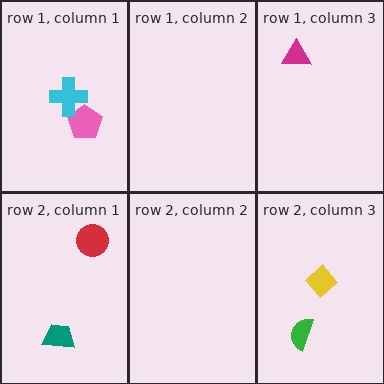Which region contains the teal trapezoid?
The row 2, column 1 region.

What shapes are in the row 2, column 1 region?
The red circle, the teal trapezoid.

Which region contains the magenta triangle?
The row 1, column 3 region.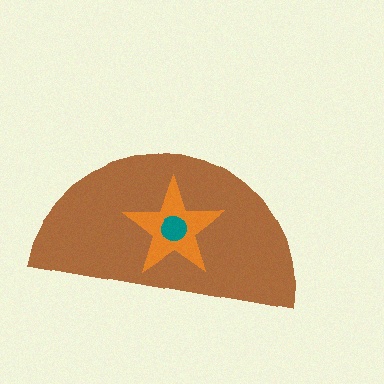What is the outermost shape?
The brown semicircle.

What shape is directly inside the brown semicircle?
The orange star.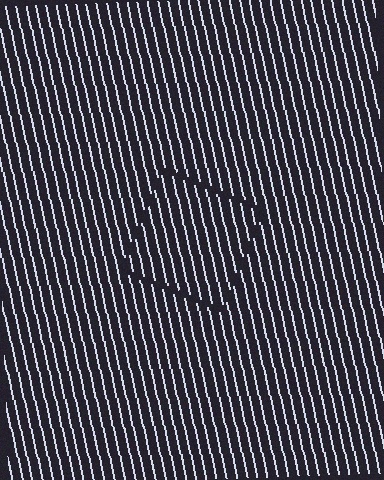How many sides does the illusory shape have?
4 sides — the line-ends trace a square.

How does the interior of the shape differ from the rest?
The interior of the shape contains the same grating, shifted by half a period — the contour is defined by the phase discontinuity where line-ends from the inner and outer gratings abut.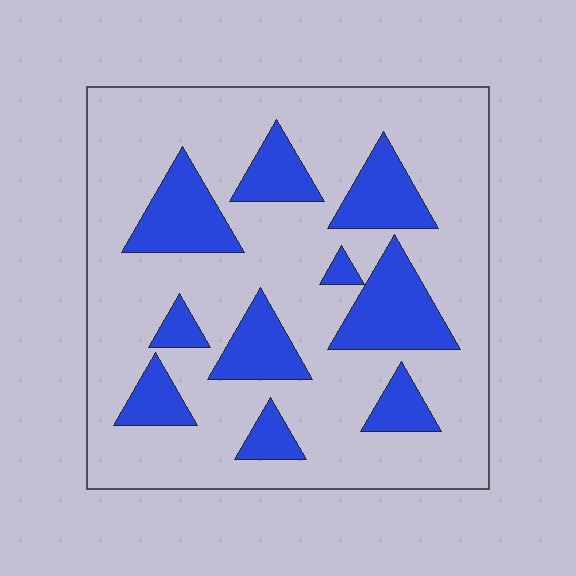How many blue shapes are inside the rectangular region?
10.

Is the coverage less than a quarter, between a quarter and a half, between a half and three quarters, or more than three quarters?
Less than a quarter.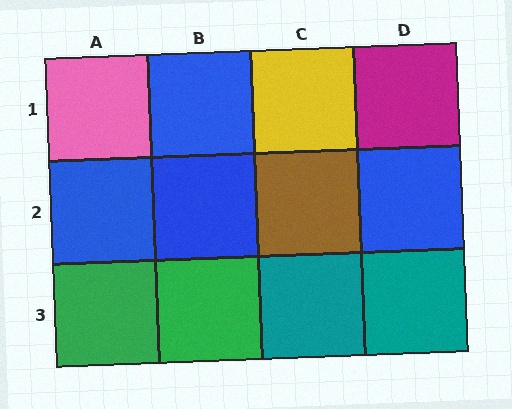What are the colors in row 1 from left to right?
Pink, blue, yellow, magenta.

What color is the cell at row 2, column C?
Brown.